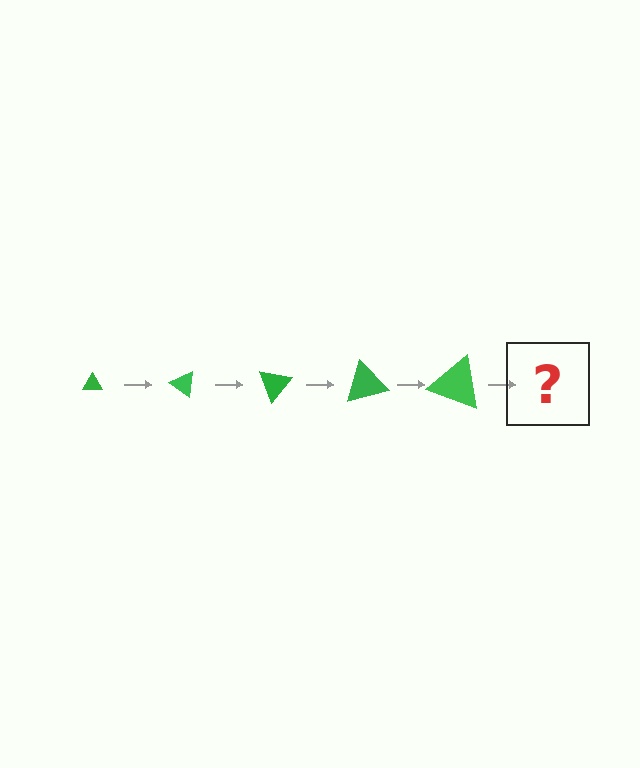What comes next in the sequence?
The next element should be a triangle, larger than the previous one and rotated 175 degrees from the start.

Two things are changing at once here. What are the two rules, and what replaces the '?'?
The two rules are that the triangle grows larger each step and it rotates 35 degrees each step. The '?' should be a triangle, larger than the previous one and rotated 175 degrees from the start.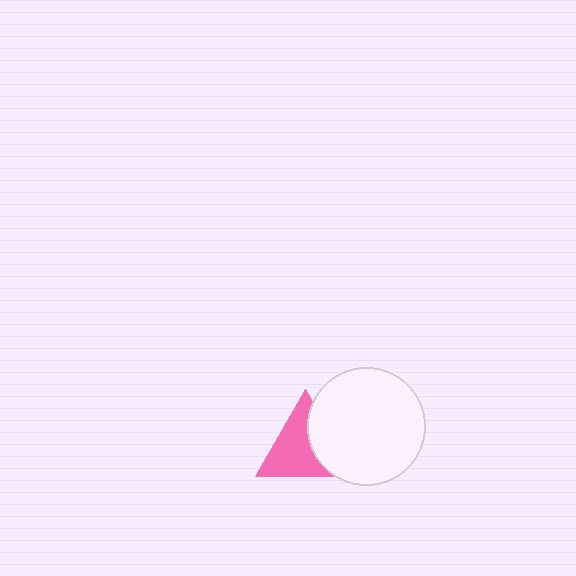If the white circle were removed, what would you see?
You would see the complete pink triangle.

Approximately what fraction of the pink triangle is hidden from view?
Roughly 36% of the pink triangle is hidden behind the white circle.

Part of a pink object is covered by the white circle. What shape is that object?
It is a triangle.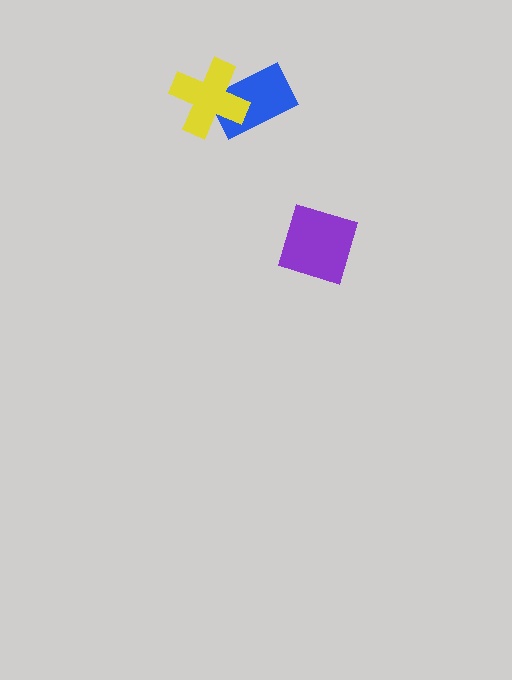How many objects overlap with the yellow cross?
1 object overlaps with the yellow cross.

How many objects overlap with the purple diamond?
0 objects overlap with the purple diamond.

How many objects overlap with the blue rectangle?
1 object overlaps with the blue rectangle.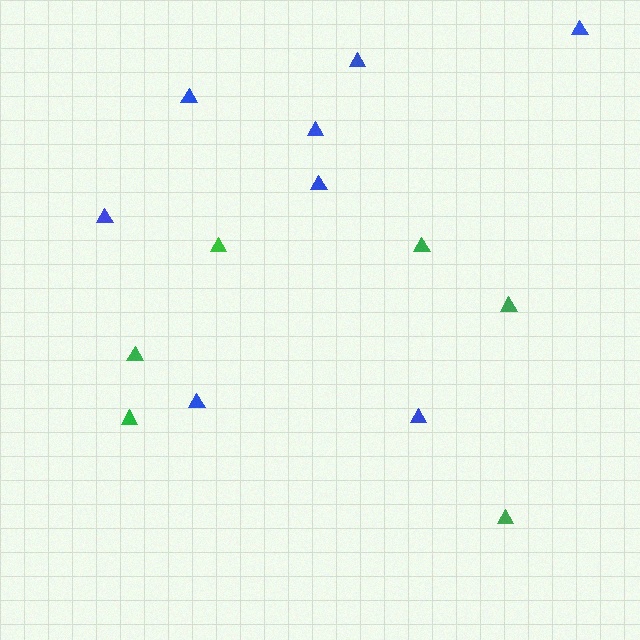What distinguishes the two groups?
There are 2 groups: one group of blue triangles (8) and one group of green triangles (6).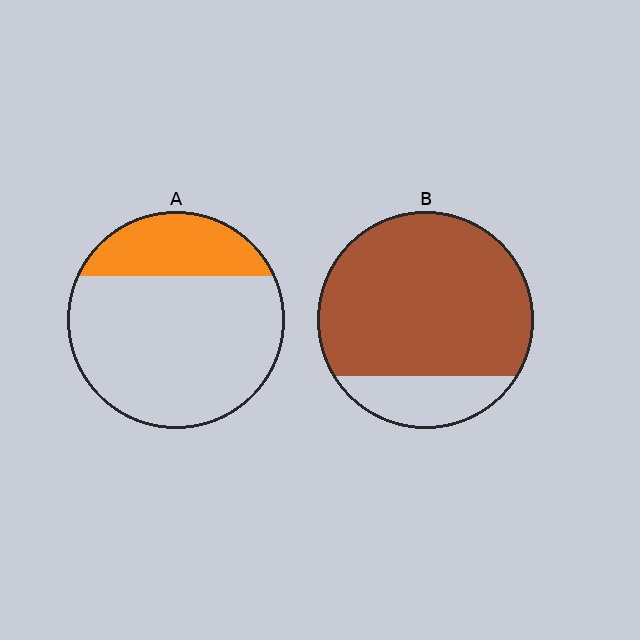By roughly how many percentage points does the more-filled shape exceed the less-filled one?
By roughly 55 percentage points (B over A).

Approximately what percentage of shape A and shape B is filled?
A is approximately 25% and B is approximately 80%.